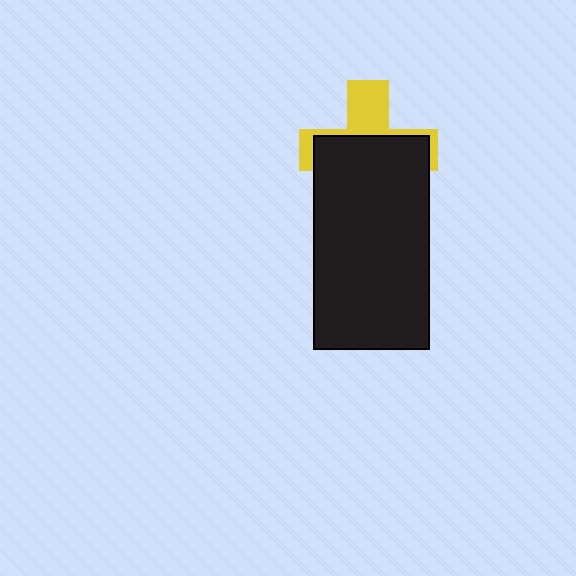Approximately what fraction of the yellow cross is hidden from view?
Roughly 62% of the yellow cross is hidden behind the black rectangle.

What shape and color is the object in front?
The object in front is a black rectangle.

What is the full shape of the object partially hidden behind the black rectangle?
The partially hidden object is a yellow cross.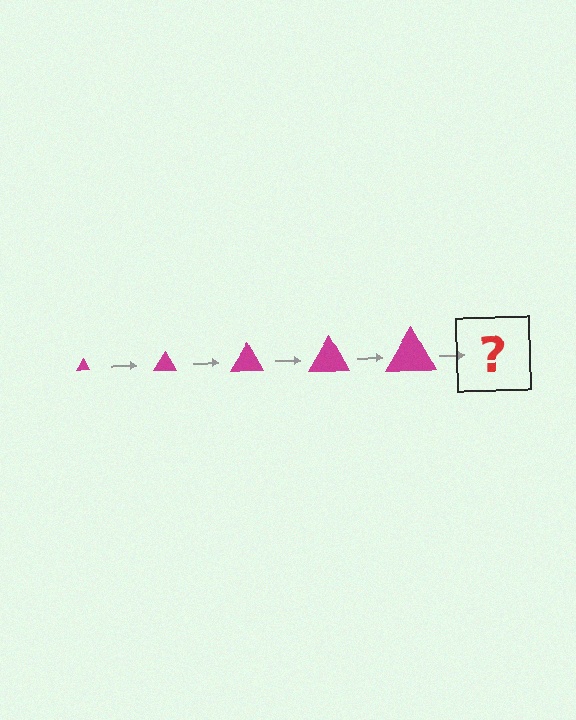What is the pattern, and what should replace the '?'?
The pattern is that the triangle gets progressively larger each step. The '?' should be a magenta triangle, larger than the previous one.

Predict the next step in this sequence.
The next step is a magenta triangle, larger than the previous one.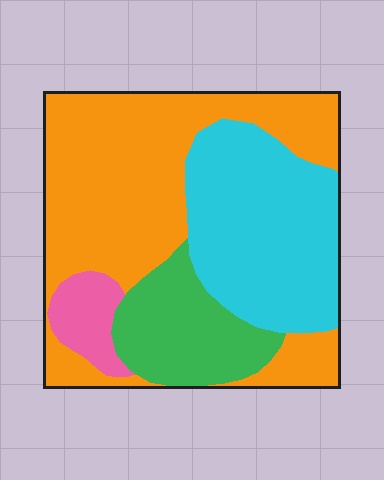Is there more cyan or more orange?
Orange.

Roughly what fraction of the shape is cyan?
Cyan takes up about one third (1/3) of the shape.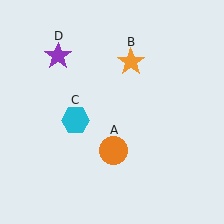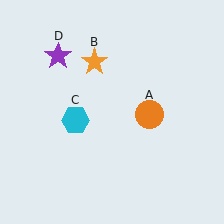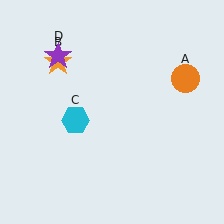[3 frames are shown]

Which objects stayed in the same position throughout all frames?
Cyan hexagon (object C) and purple star (object D) remained stationary.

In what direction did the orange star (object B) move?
The orange star (object B) moved left.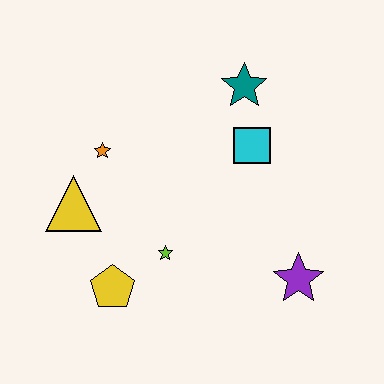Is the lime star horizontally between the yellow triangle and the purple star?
Yes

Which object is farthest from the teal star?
The yellow pentagon is farthest from the teal star.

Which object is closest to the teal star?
The cyan square is closest to the teal star.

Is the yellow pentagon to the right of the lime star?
No